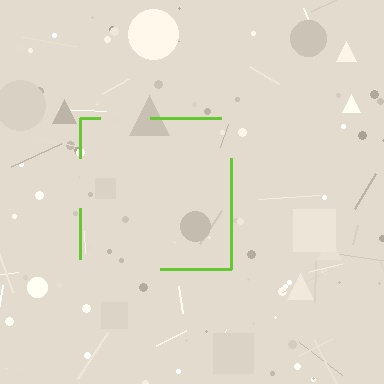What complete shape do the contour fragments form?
The contour fragments form a square.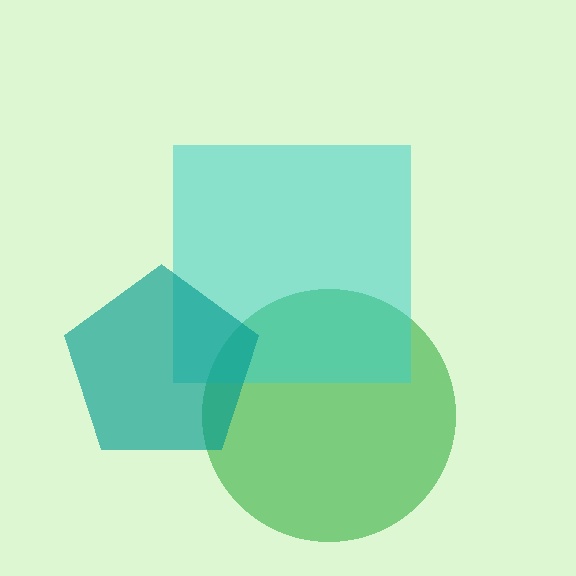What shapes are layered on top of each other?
The layered shapes are: a green circle, a cyan square, a teal pentagon.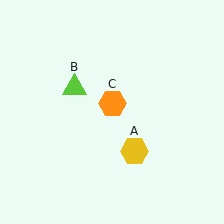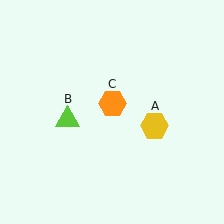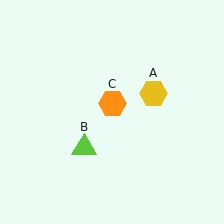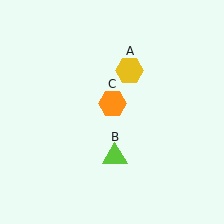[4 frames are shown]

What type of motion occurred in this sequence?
The yellow hexagon (object A), lime triangle (object B) rotated counterclockwise around the center of the scene.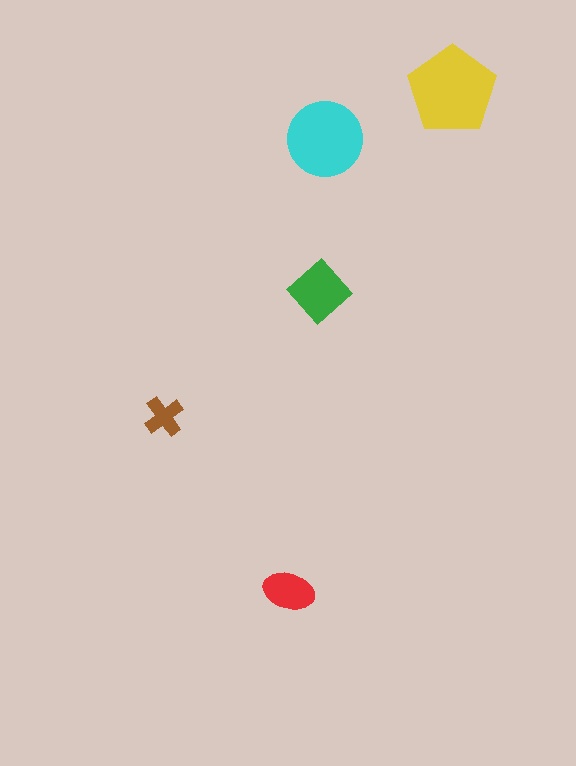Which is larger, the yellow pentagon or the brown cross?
The yellow pentagon.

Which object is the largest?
The yellow pentagon.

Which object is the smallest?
The brown cross.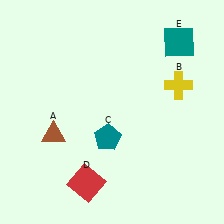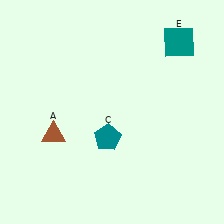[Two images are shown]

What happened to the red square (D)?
The red square (D) was removed in Image 2. It was in the bottom-left area of Image 1.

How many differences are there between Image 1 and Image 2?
There are 2 differences between the two images.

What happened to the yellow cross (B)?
The yellow cross (B) was removed in Image 2. It was in the top-right area of Image 1.